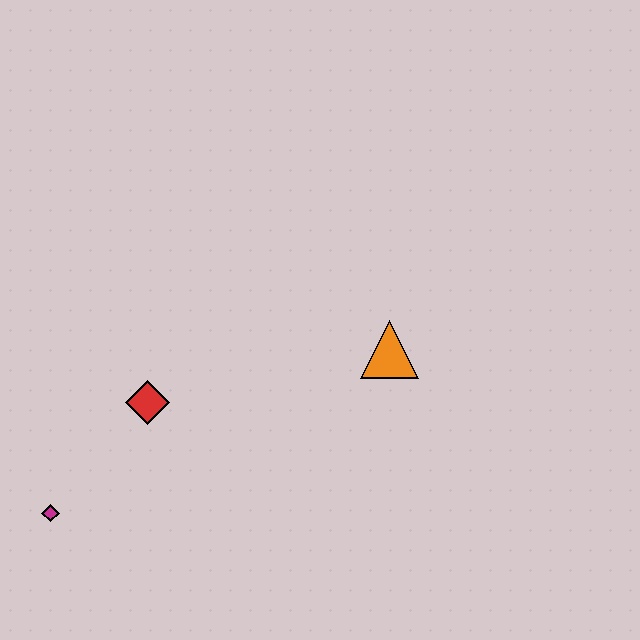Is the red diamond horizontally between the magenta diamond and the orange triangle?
Yes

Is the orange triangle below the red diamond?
No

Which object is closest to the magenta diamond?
The red diamond is closest to the magenta diamond.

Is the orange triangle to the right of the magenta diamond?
Yes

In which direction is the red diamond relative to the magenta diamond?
The red diamond is above the magenta diamond.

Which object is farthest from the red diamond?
The orange triangle is farthest from the red diamond.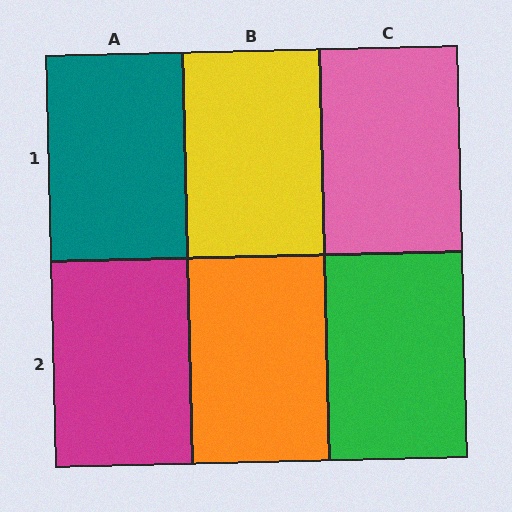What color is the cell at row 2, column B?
Orange.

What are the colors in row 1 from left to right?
Teal, yellow, pink.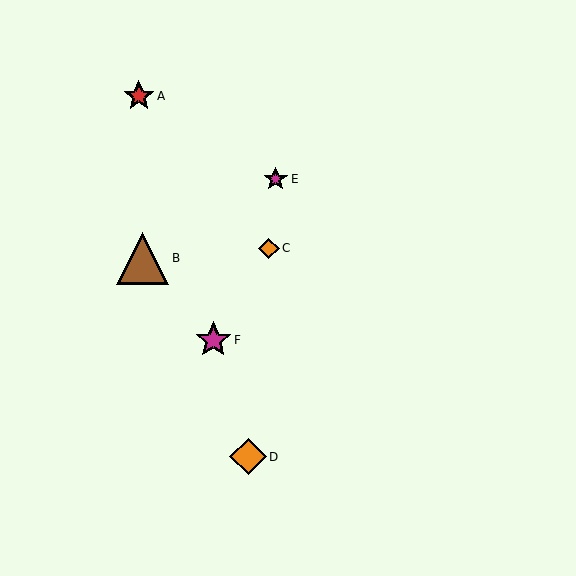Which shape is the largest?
The brown triangle (labeled B) is the largest.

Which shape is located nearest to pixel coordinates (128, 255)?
The brown triangle (labeled B) at (142, 258) is nearest to that location.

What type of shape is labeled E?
Shape E is a magenta star.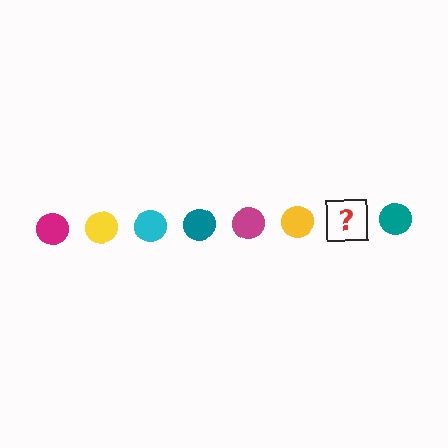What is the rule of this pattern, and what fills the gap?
The rule is that the pattern cycles through magenta, yellow, cyan, teal circles. The gap should be filled with a cyan circle.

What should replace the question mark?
The question mark should be replaced with a cyan circle.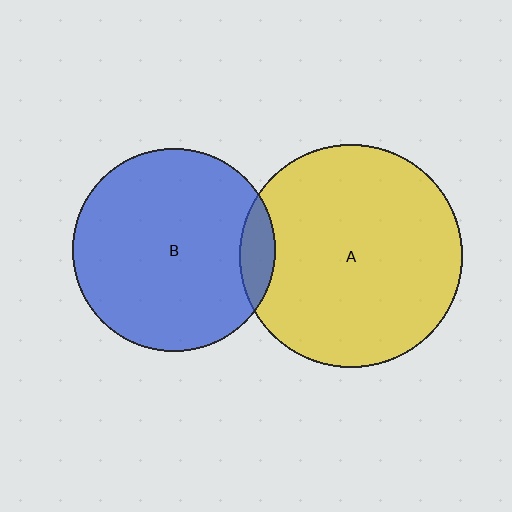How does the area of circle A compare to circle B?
Approximately 1.2 times.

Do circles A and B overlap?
Yes.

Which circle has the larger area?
Circle A (yellow).